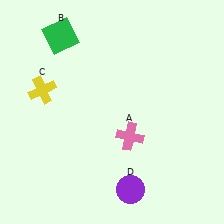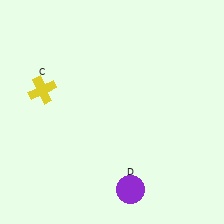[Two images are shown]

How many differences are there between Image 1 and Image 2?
There are 2 differences between the two images.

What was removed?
The pink cross (A), the green square (B) were removed in Image 2.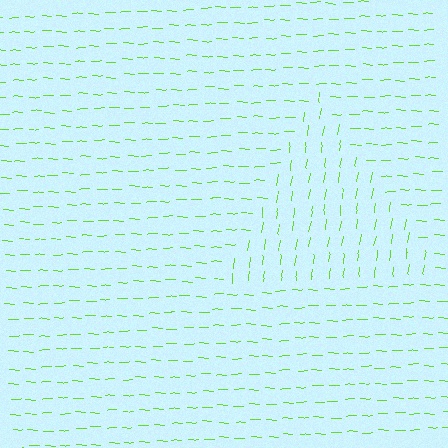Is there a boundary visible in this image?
Yes, there is a texture boundary formed by a change in line orientation.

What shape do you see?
I see a triangle.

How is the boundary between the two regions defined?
The boundary is defined purely by a change in line orientation (approximately 83 degrees difference). All lines are the same color and thickness.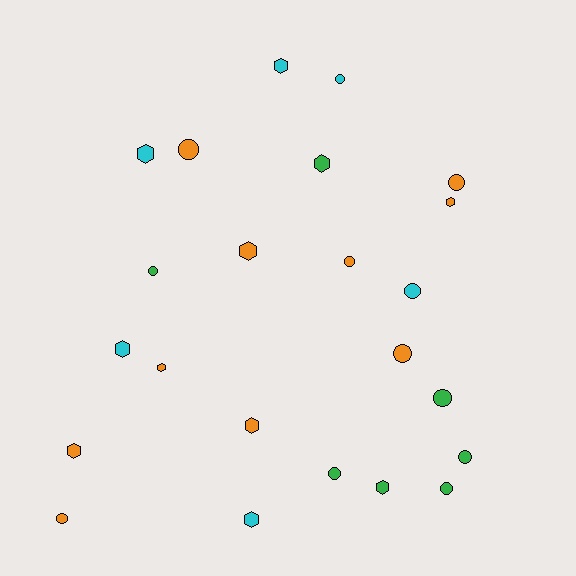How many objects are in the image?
There are 23 objects.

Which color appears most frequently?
Orange, with 10 objects.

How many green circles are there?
There are 5 green circles.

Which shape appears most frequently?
Circle, with 12 objects.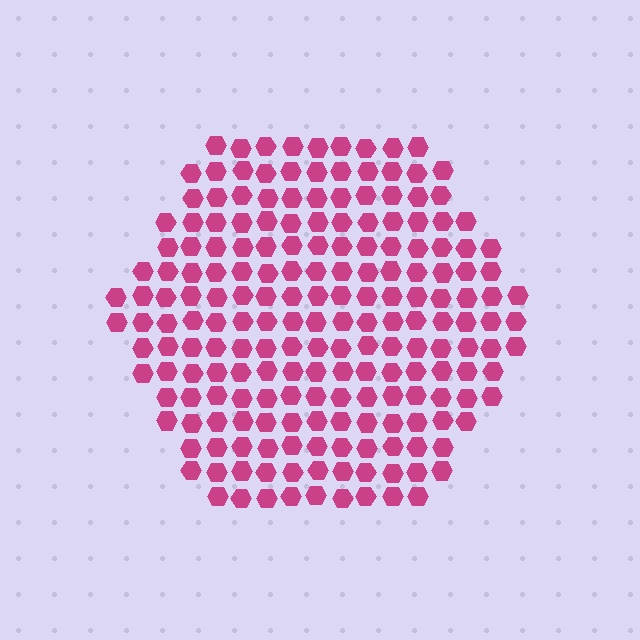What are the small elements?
The small elements are hexagons.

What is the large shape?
The large shape is a hexagon.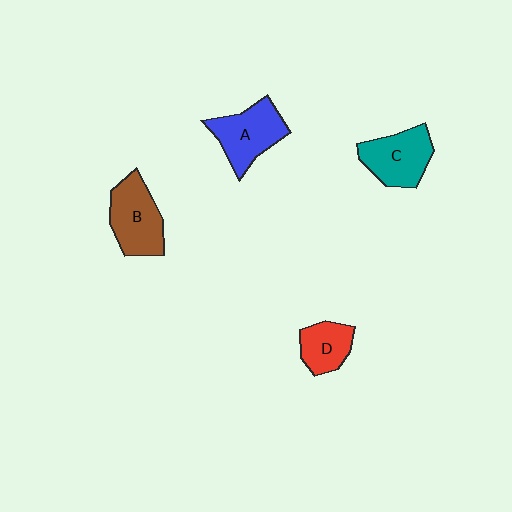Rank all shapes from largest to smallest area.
From largest to smallest: B (brown), A (blue), C (teal), D (red).